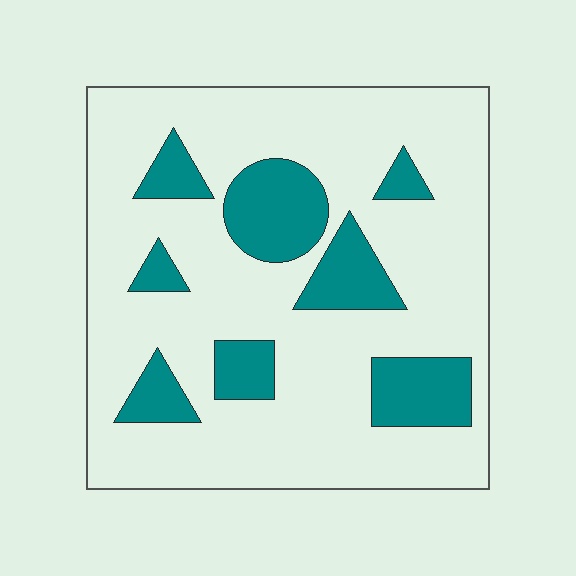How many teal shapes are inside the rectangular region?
8.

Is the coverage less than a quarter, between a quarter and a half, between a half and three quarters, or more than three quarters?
Less than a quarter.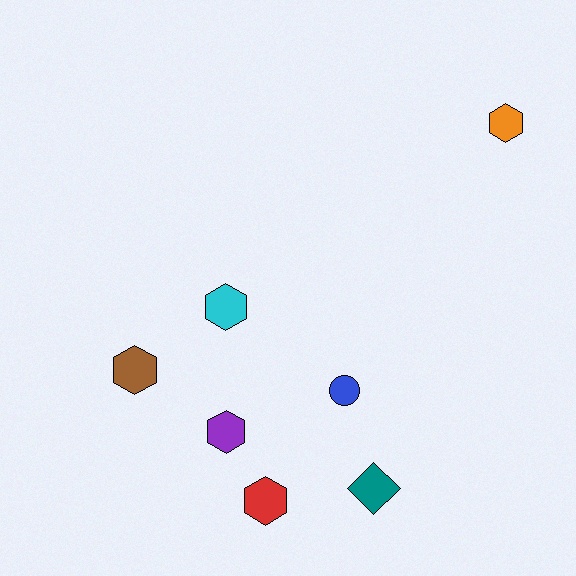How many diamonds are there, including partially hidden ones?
There is 1 diamond.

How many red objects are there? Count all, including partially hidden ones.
There is 1 red object.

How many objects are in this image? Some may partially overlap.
There are 7 objects.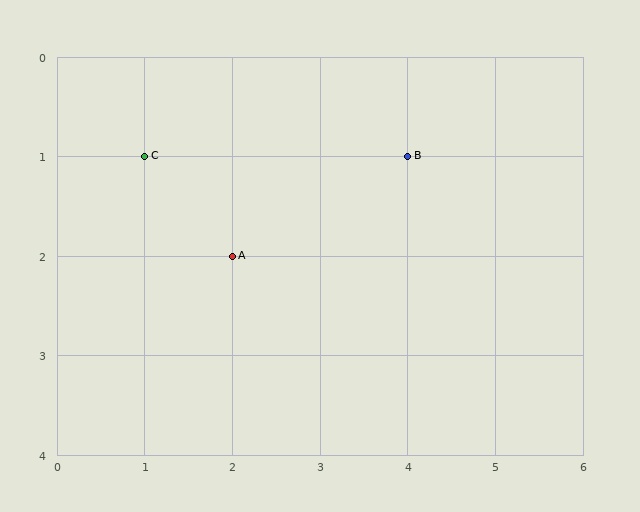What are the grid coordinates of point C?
Point C is at grid coordinates (1, 1).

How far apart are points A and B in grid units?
Points A and B are 2 columns and 1 row apart (about 2.2 grid units diagonally).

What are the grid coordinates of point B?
Point B is at grid coordinates (4, 1).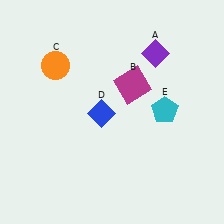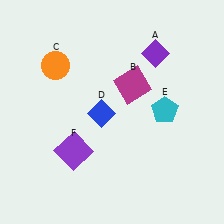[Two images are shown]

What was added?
A purple square (F) was added in Image 2.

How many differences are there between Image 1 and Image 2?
There is 1 difference between the two images.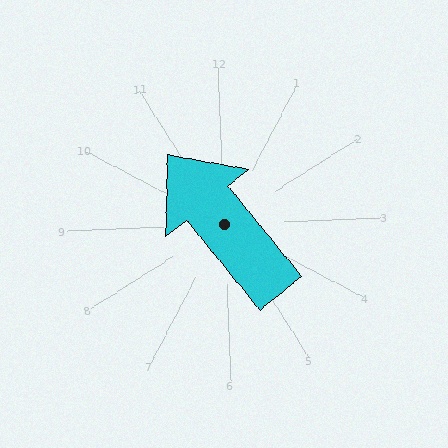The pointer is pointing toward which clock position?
Roughly 11 o'clock.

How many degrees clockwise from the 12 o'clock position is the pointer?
Approximately 323 degrees.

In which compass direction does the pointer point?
Northwest.